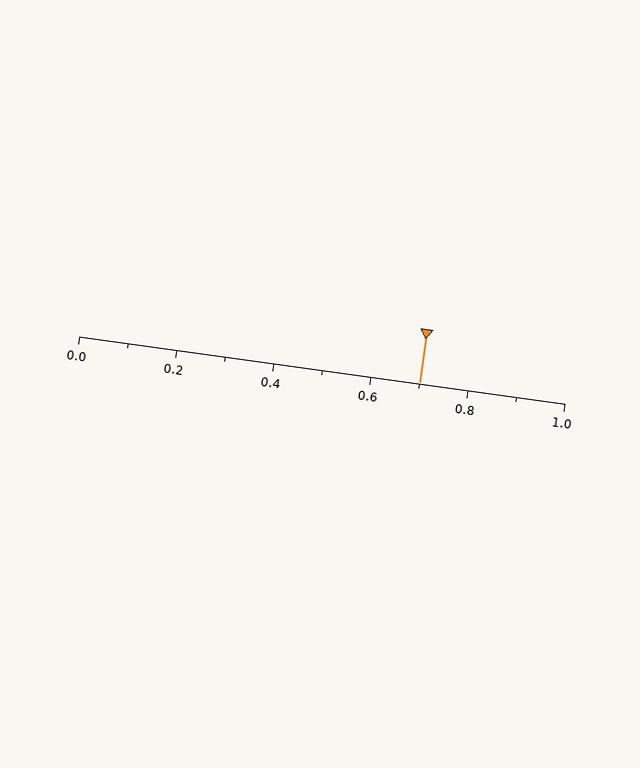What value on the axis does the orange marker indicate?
The marker indicates approximately 0.7.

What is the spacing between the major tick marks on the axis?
The major ticks are spaced 0.2 apart.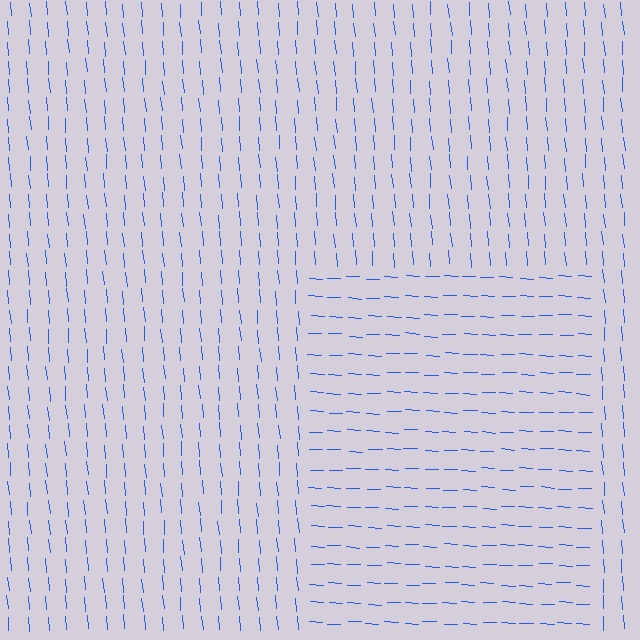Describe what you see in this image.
The image is filled with small blue line segments. A rectangle region in the image has lines oriented differently from the surrounding lines, creating a visible texture boundary.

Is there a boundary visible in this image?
Yes, there is a texture boundary formed by a change in line orientation.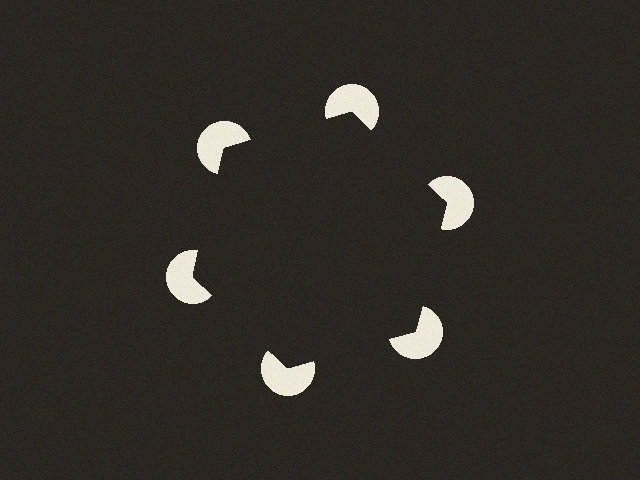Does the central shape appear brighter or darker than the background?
It typically appears slightly darker than the background, even though no actual brightness change is drawn.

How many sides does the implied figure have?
6 sides.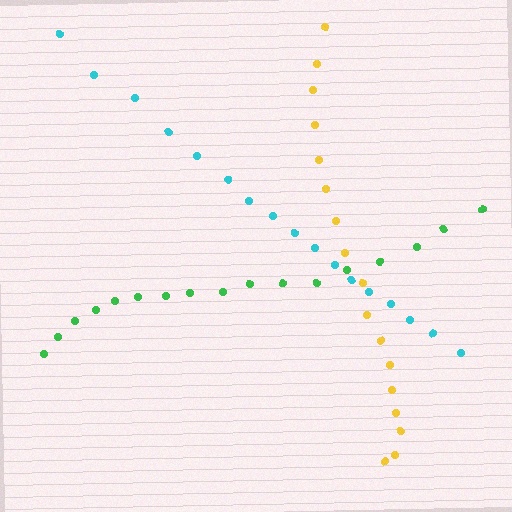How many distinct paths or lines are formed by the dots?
There are 3 distinct paths.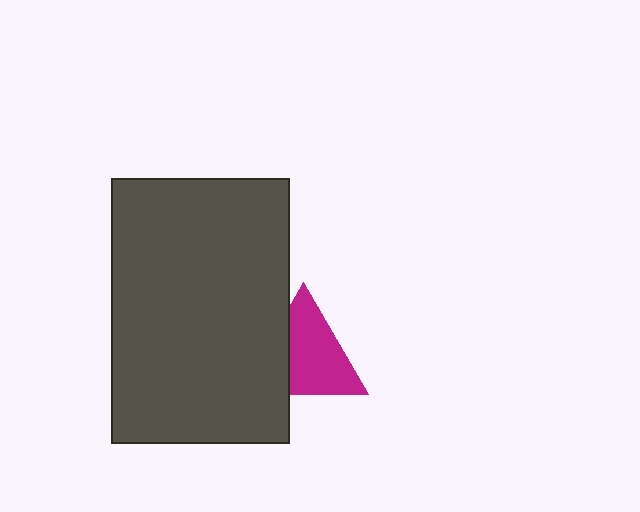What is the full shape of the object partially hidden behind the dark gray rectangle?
The partially hidden object is a magenta triangle.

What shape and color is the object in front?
The object in front is a dark gray rectangle.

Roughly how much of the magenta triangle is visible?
Most of it is visible (roughly 69%).